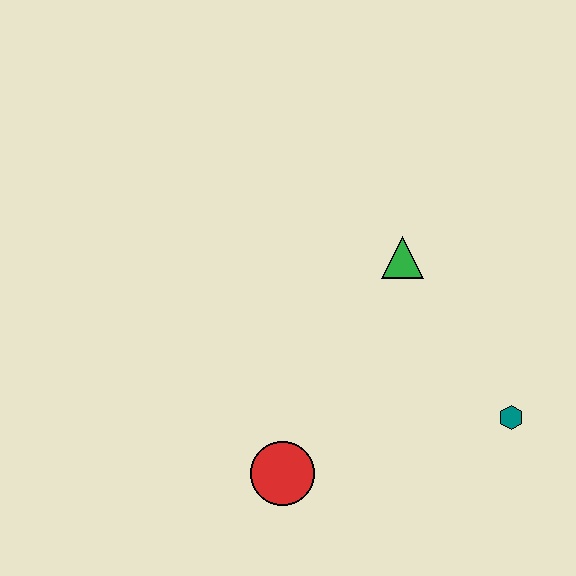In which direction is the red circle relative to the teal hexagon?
The red circle is to the left of the teal hexagon.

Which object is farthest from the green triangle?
The red circle is farthest from the green triangle.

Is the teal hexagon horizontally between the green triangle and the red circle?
No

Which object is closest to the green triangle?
The teal hexagon is closest to the green triangle.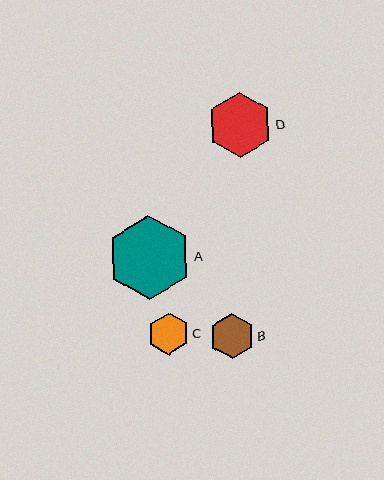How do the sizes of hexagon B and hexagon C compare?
Hexagon B and hexagon C are approximately the same size.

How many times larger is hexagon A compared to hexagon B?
Hexagon A is approximately 1.9 times the size of hexagon B.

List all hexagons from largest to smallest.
From largest to smallest: A, D, B, C.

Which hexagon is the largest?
Hexagon A is the largest with a size of approximately 84 pixels.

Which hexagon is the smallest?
Hexagon C is the smallest with a size of approximately 42 pixels.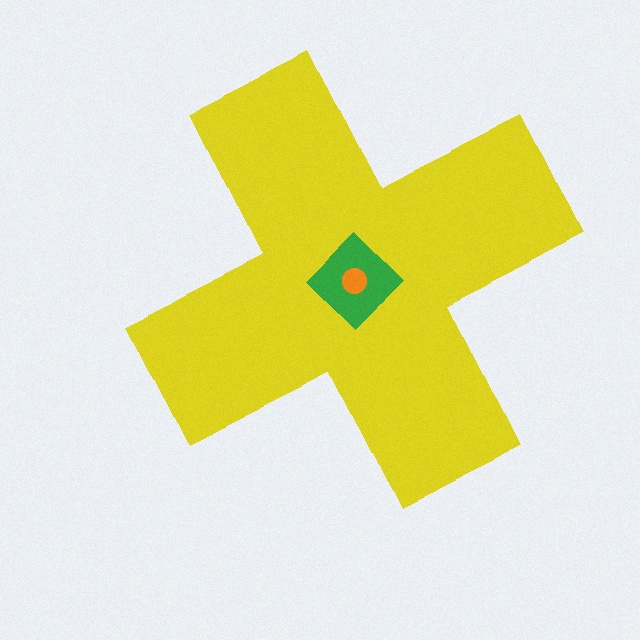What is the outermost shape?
The yellow cross.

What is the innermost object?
The orange circle.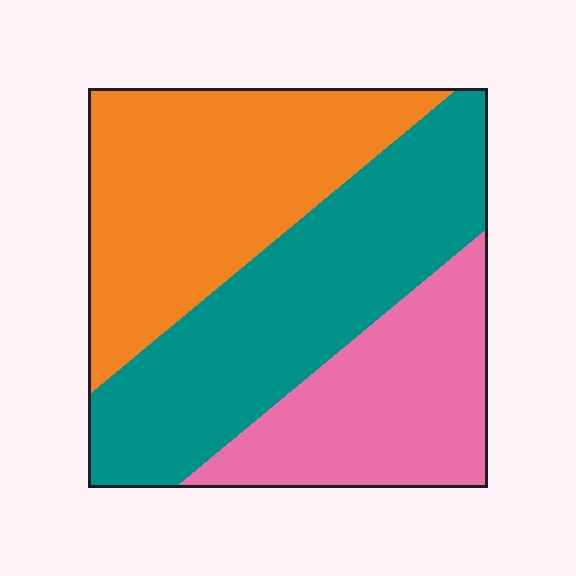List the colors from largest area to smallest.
From largest to smallest: teal, orange, pink.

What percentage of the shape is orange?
Orange covers around 35% of the shape.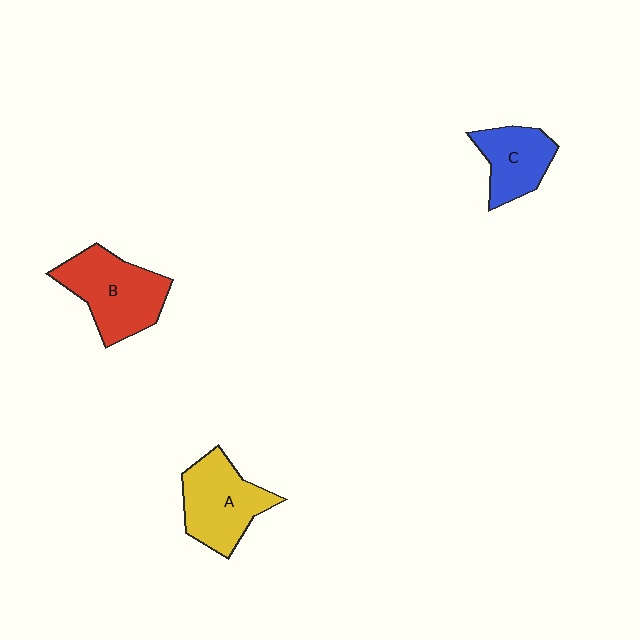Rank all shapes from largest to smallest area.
From largest to smallest: B (red), A (yellow), C (blue).